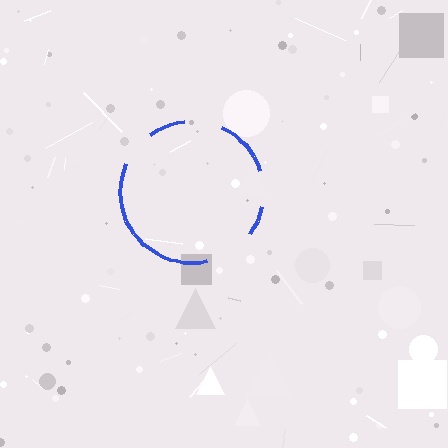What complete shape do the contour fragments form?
The contour fragments form a circle.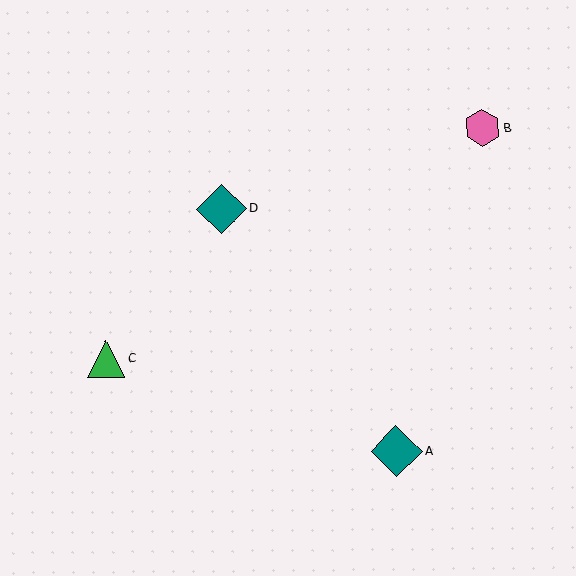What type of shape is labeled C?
Shape C is a green triangle.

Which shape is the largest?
The teal diamond (labeled A) is the largest.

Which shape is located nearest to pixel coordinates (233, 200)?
The teal diamond (labeled D) at (222, 209) is nearest to that location.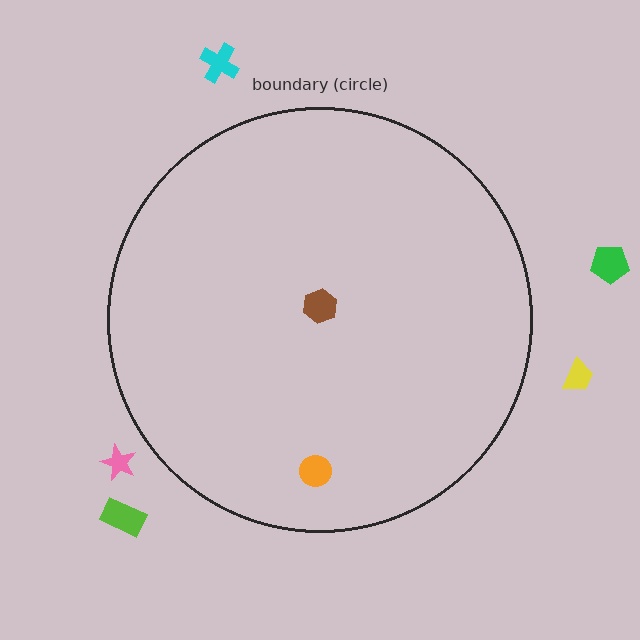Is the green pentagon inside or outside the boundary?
Outside.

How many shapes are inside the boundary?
2 inside, 5 outside.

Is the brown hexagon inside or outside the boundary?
Inside.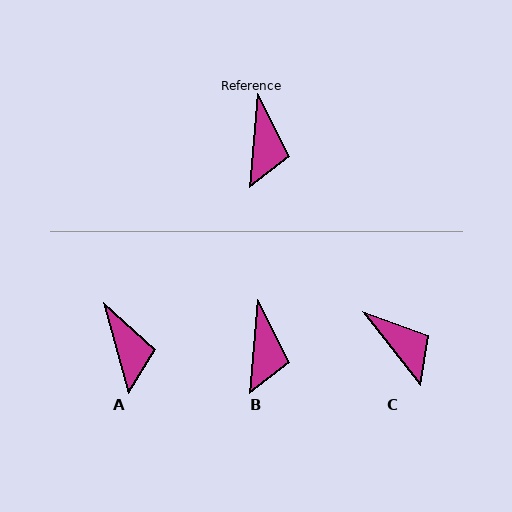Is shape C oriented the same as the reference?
No, it is off by about 43 degrees.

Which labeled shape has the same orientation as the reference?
B.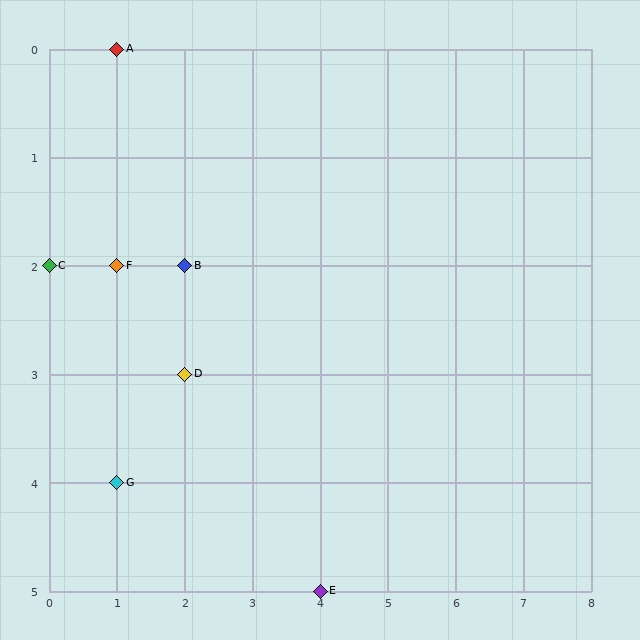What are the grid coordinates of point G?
Point G is at grid coordinates (1, 4).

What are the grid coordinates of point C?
Point C is at grid coordinates (0, 2).